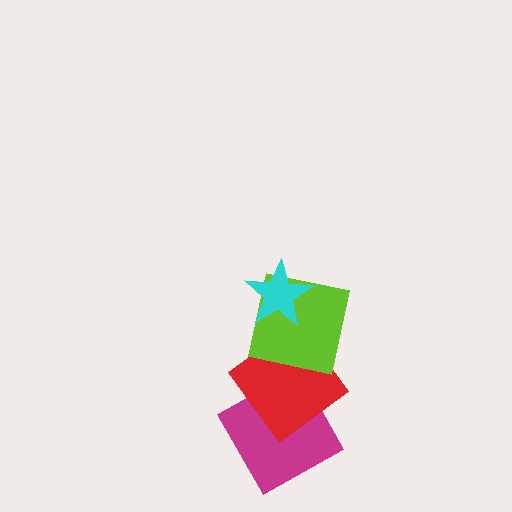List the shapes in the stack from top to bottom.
From top to bottom: the cyan star, the lime square, the red diamond, the magenta square.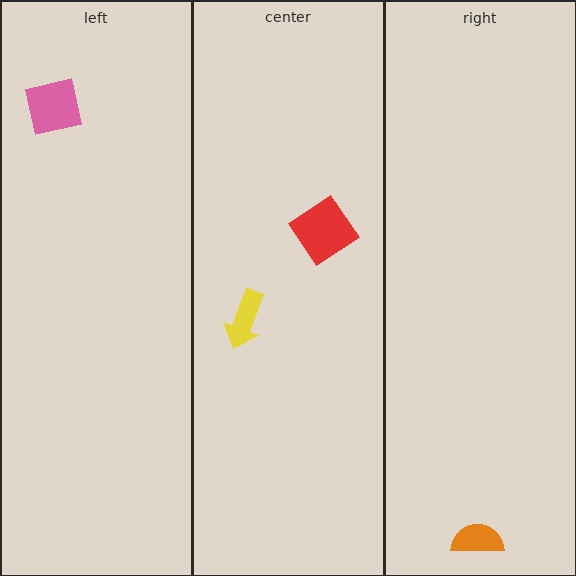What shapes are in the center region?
The yellow arrow, the red diamond.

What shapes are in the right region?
The orange semicircle.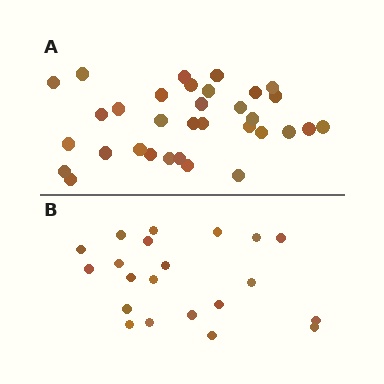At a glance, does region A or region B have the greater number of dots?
Region A (the top region) has more dots.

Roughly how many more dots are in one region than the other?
Region A has roughly 12 or so more dots than region B.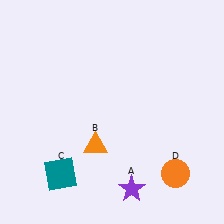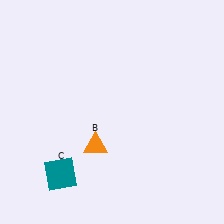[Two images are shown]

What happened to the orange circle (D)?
The orange circle (D) was removed in Image 2. It was in the bottom-right area of Image 1.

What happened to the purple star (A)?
The purple star (A) was removed in Image 2. It was in the bottom-right area of Image 1.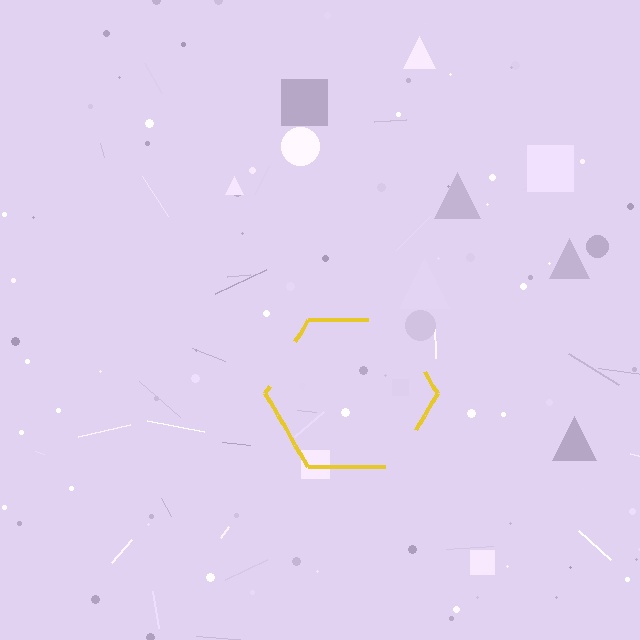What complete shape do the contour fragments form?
The contour fragments form a hexagon.